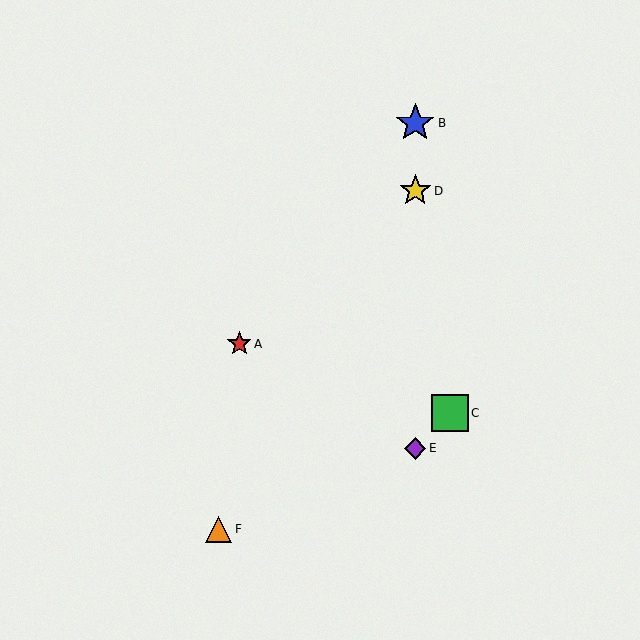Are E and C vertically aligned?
No, E is at x≈415 and C is at x≈450.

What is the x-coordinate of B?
Object B is at x≈415.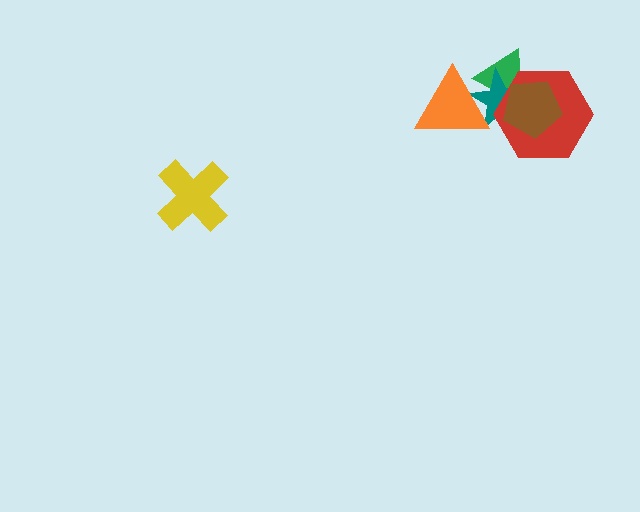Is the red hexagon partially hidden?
Yes, it is partially covered by another shape.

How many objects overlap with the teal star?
4 objects overlap with the teal star.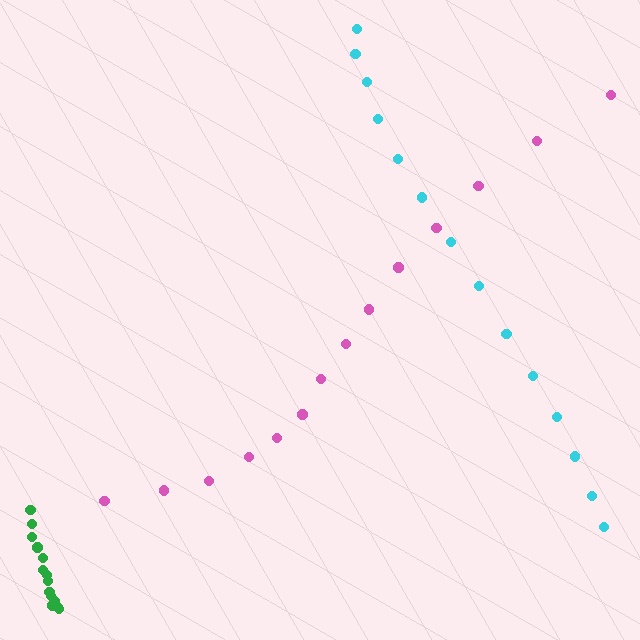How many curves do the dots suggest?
There are 3 distinct paths.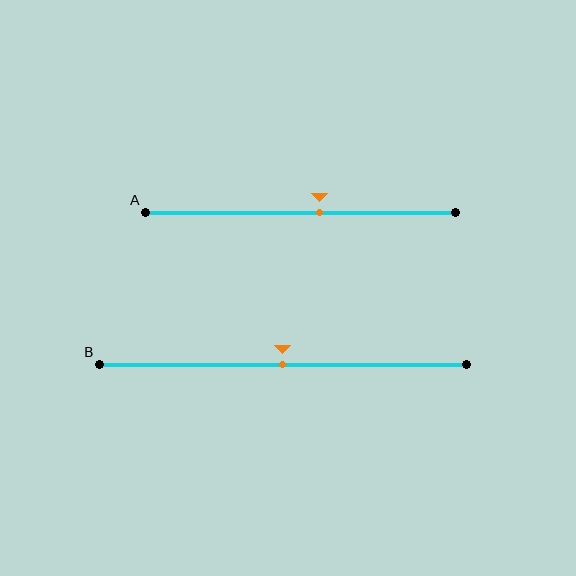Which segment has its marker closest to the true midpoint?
Segment B has its marker closest to the true midpoint.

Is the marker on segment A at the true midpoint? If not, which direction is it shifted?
No, the marker on segment A is shifted to the right by about 6% of the segment length.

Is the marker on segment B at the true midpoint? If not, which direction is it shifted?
Yes, the marker on segment B is at the true midpoint.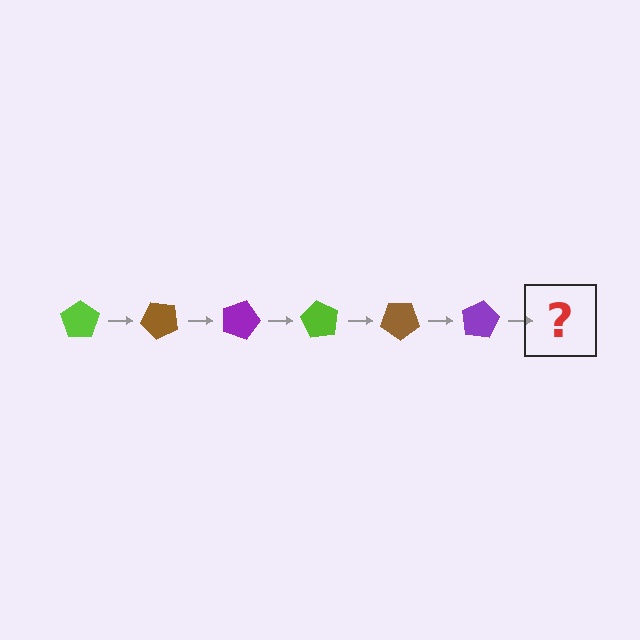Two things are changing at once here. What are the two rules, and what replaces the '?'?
The two rules are that it rotates 45 degrees each step and the color cycles through lime, brown, and purple. The '?' should be a lime pentagon, rotated 270 degrees from the start.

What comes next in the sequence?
The next element should be a lime pentagon, rotated 270 degrees from the start.